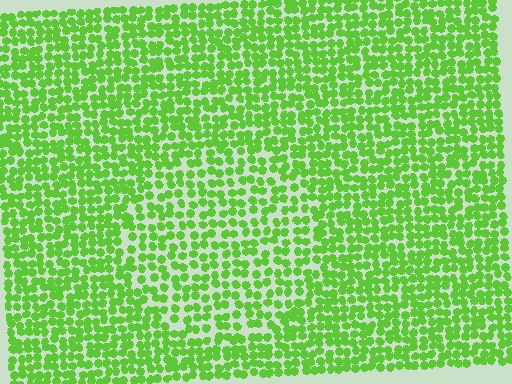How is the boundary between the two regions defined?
The boundary is defined by a change in element density (approximately 1.4x ratio). All elements are the same color, size, and shape.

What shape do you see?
I see a circle.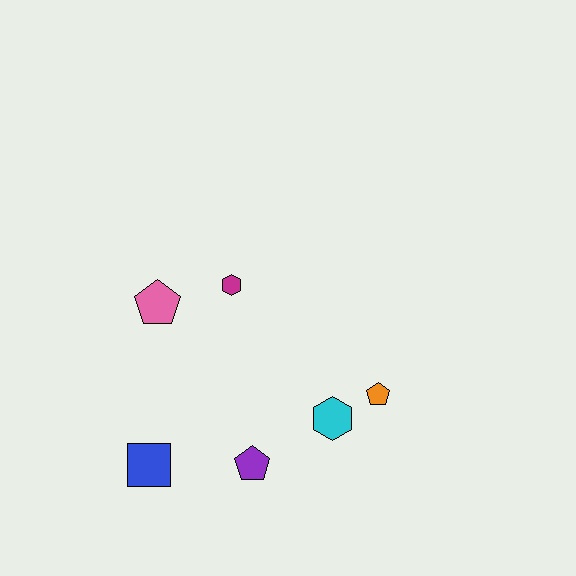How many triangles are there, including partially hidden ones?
There are no triangles.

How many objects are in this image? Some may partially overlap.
There are 6 objects.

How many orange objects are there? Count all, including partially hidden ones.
There is 1 orange object.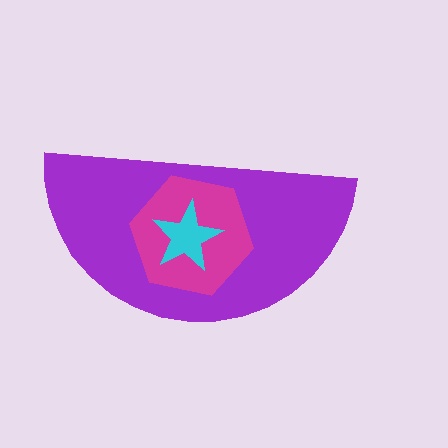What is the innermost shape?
The cyan star.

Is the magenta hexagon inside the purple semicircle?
Yes.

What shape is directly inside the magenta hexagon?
The cyan star.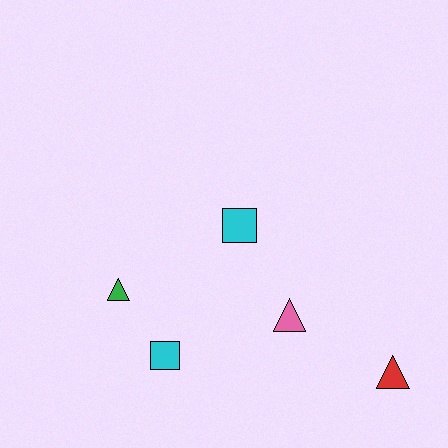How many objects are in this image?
There are 5 objects.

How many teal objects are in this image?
There are no teal objects.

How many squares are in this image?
There are 2 squares.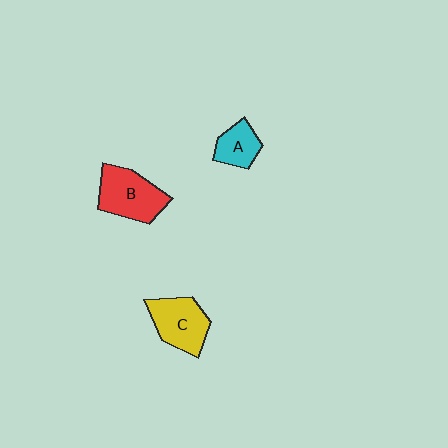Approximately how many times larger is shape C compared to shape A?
Approximately 1.6 times.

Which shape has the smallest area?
Shape A (cyan).